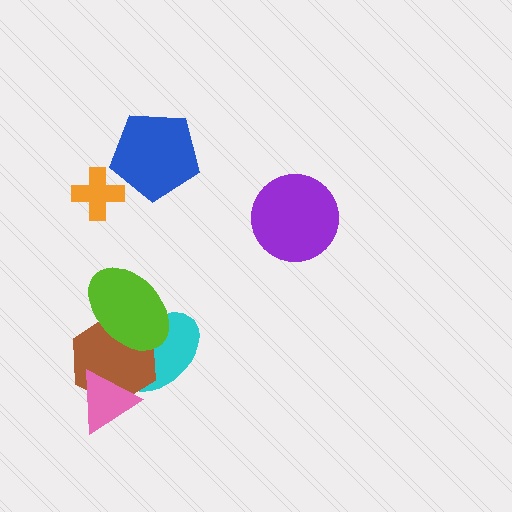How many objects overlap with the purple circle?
0 objects overlap with the purple circle.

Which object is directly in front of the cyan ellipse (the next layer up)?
The brown hexagon is directly in front of the cyan ellipse.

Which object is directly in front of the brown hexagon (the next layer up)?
The pink triangle is directly in front of the brown hexagon.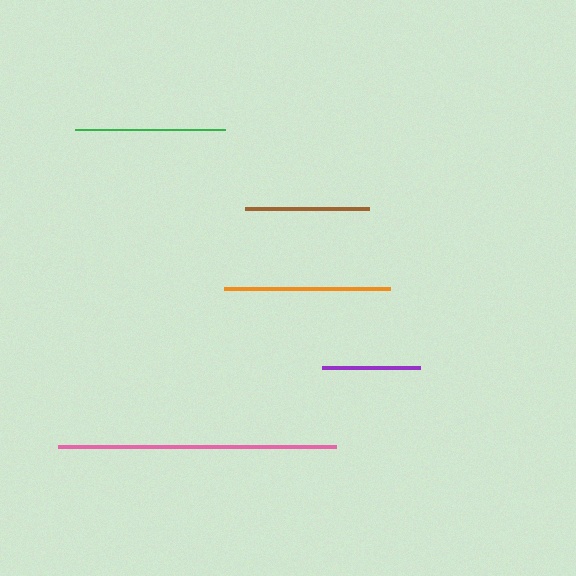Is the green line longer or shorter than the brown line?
The green line is longer than the brown line.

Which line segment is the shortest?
The purple line is the shortest at approximately 98 pixels.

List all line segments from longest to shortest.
From longest to shortest: pink, orange, green, brown, purple.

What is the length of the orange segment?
The orange segment is approximately 166 pixels long.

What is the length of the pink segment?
The pink segment is approximately 279 pixels long.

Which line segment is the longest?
The pink line is the longest at approximately 279 pixels.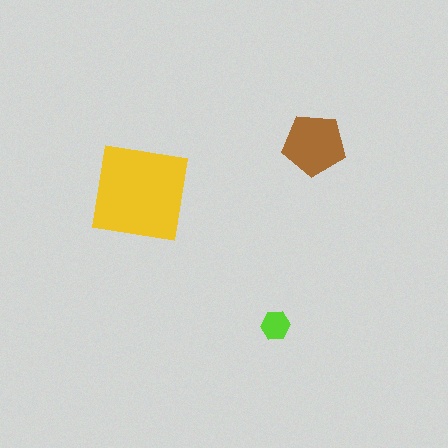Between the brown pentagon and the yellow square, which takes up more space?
The yellow square.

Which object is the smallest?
The lime hexagon.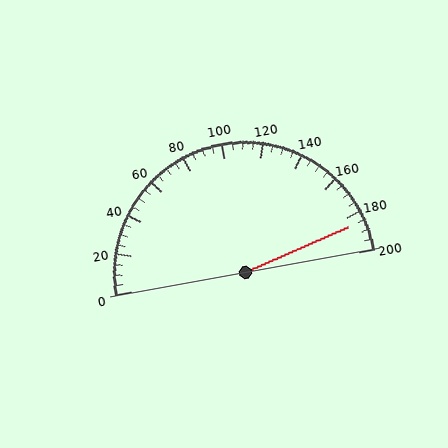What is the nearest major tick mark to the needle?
The nearest major tick mark is 180.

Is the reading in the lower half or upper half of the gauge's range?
The reading is in the upper half of the range (0 to 200).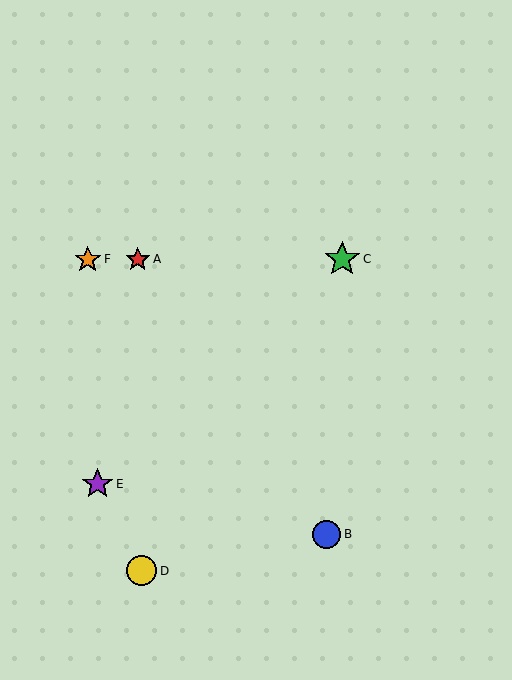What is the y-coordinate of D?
Object D is at y≈571.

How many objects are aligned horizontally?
3 objects (A, C, F) are aligned horizontally.